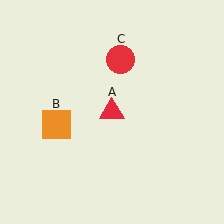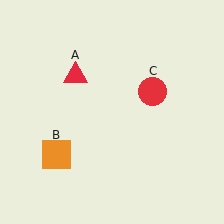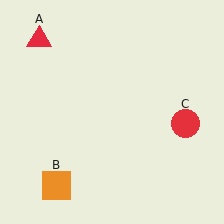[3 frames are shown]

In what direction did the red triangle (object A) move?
The red triangle (object A) moved up and to the left.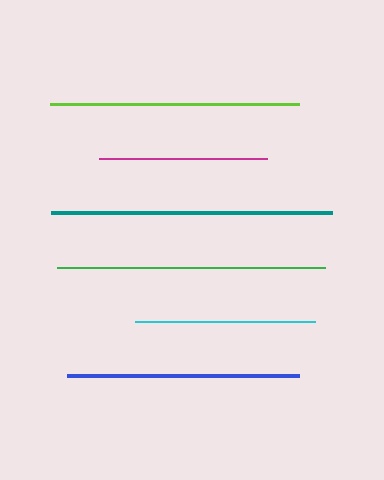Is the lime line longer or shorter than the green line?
The green line is longer than the lime line.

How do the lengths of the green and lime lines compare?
The green and lime lines are approximately the same length.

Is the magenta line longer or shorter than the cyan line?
The cyan line is longer than the magenta line.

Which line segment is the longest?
The teal line is the longest at approximately 281 pixels.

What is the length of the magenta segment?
The magenta segment is approximately 168 pixels long.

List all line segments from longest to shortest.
From longest to shortest: teal, green, lime, blue, cyan, magenta.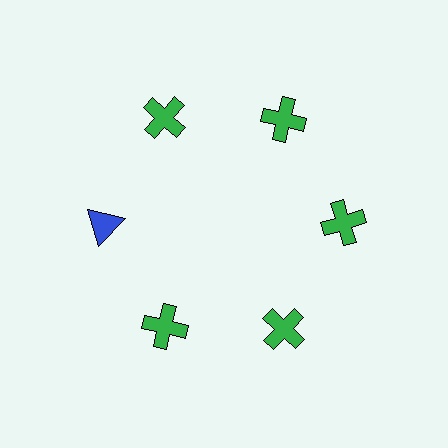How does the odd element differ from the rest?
It differs in both color (blue instead of green) and shape (triangle instead of cross).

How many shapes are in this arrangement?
There are 6 shapes arranged in a ring pattern.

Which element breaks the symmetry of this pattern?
The blue triangle at roughly the 9 o'clock position breaks the symmetry. All other shapes are green crosses.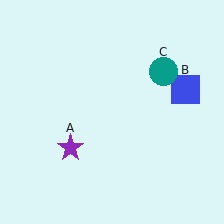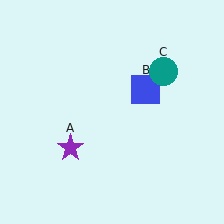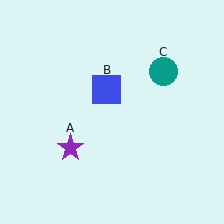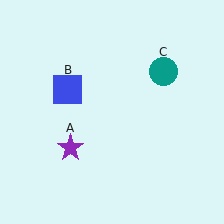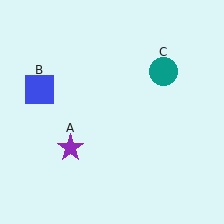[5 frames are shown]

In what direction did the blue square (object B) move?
The blue square (object B) moved left.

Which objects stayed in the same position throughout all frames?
Purple star (object A) and teal circle (object C) remained stationary.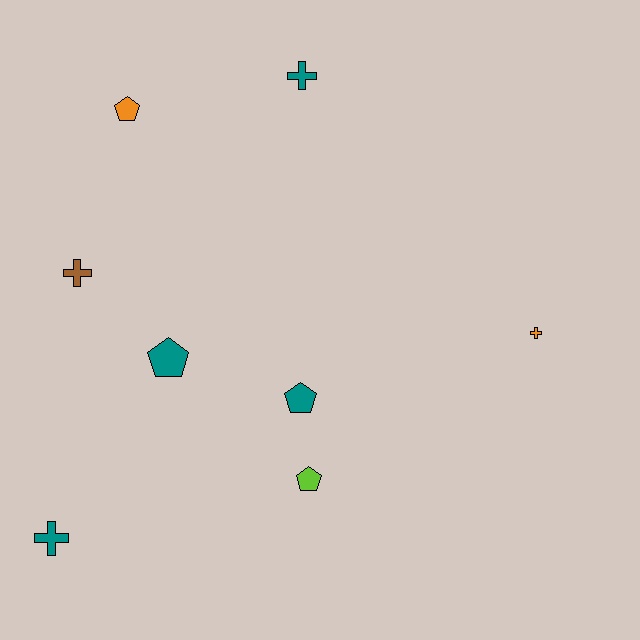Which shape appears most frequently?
Cross, with 4 objects.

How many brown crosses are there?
There is 1 brown cross.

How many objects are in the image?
There are 8 objects.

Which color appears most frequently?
Teal, with 4 objects.